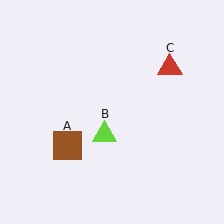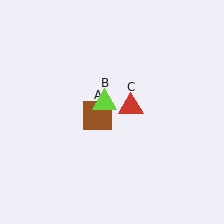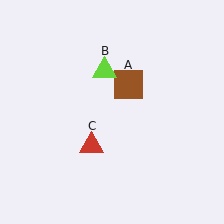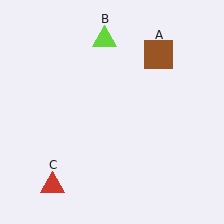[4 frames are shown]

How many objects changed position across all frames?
3 objects changed position: brown square (object A), lime triangle (object B), red triangle (object C).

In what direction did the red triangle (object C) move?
The red triangle (object C) moved down and to the left.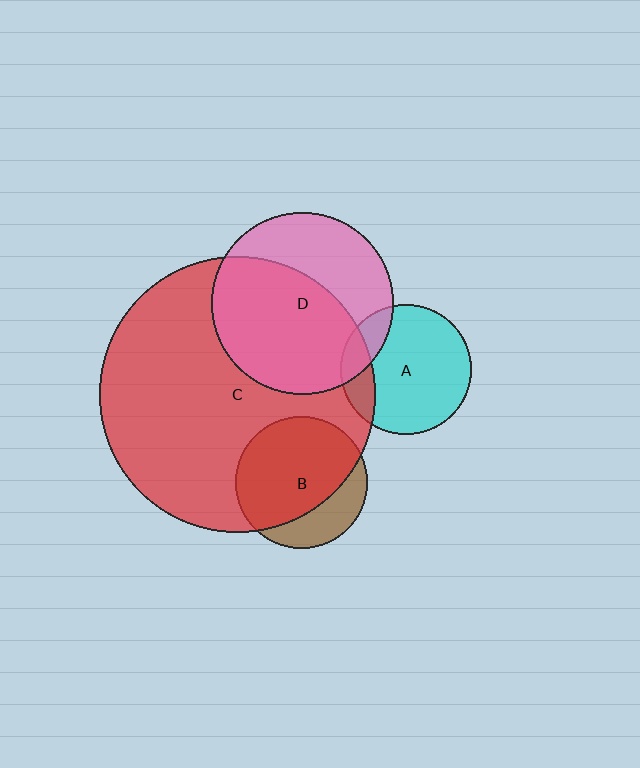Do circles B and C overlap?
Yes.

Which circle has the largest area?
Circle C (red).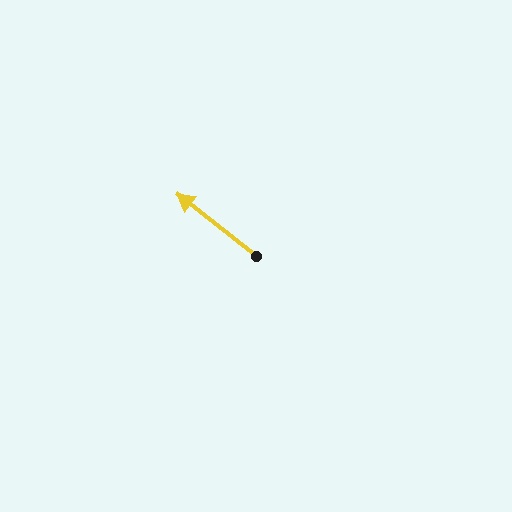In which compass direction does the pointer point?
Northwest.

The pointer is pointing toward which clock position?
Roughly 10 o'clock.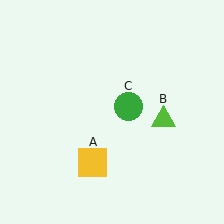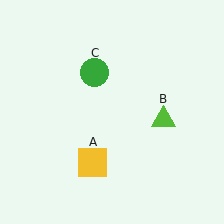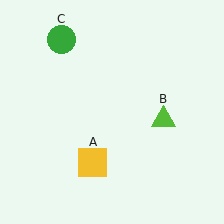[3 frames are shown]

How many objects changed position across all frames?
1 object changed position: green circle (object C).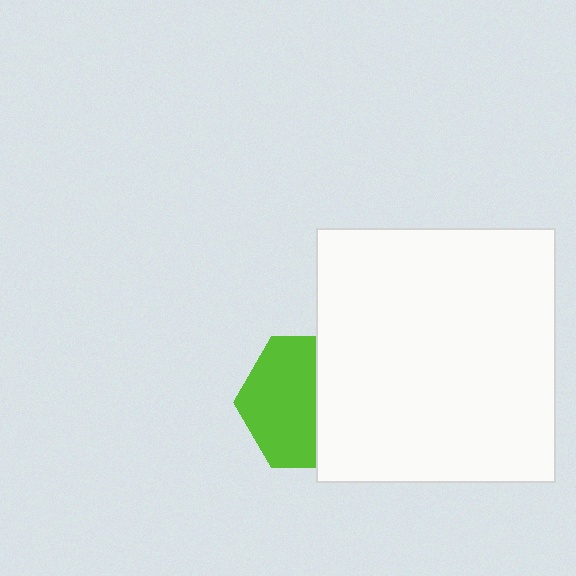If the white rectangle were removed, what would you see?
You would see the complete lime hexagon.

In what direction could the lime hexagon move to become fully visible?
The lime hexagon could move left. That would shift it out from behind the white rectangle entirely.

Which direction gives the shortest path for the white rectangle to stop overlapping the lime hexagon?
Moving right gives the shortest separation.